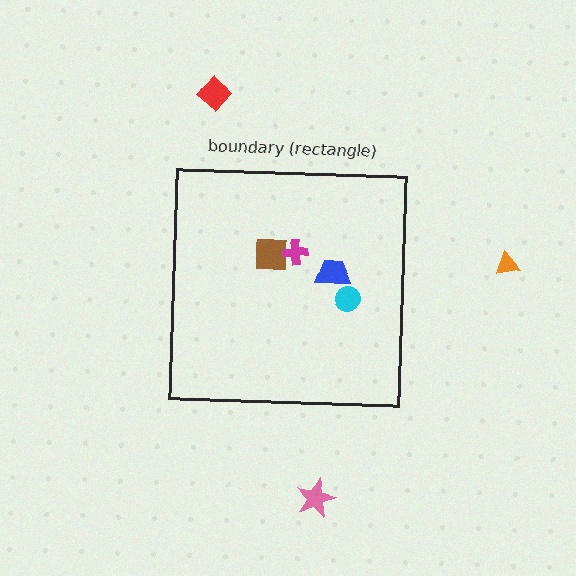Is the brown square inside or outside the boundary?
Inside.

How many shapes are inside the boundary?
4 inside, 3 outside.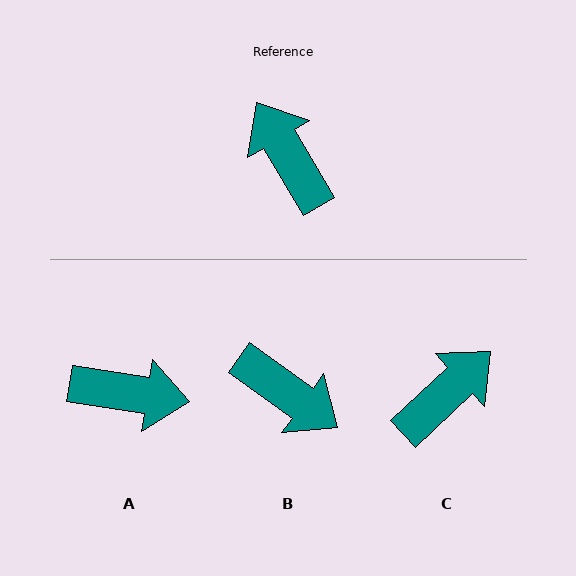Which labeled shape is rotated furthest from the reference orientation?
B, about 157 degrees away.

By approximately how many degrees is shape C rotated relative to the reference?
Approximately 78 degrees clockwise.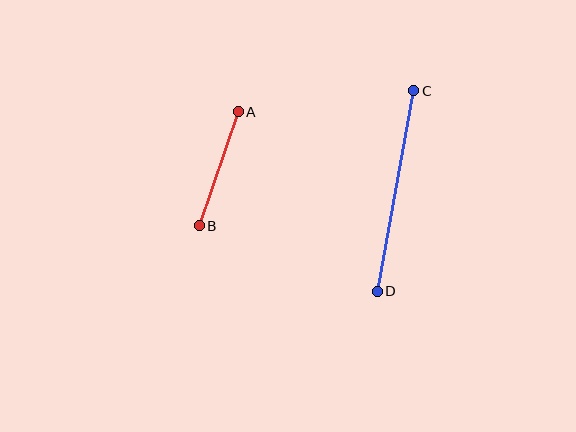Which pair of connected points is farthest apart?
Points C and D are farthest apart.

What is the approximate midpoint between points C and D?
The midpoint is at approximately (396, 191) pixels.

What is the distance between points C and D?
The distance is approximately 204 pixels.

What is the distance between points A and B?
The distance is approximately 121 pixels.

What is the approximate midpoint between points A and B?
The midpoint is at approximately (219, 169) pixels.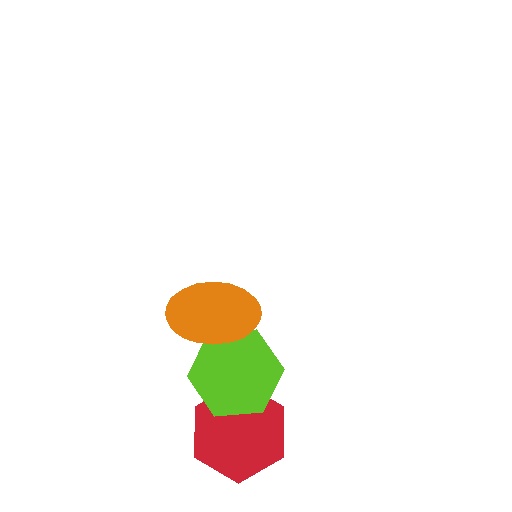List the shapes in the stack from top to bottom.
From top to bottom: the orange ellipse, the lime hexagon, the red hexagon.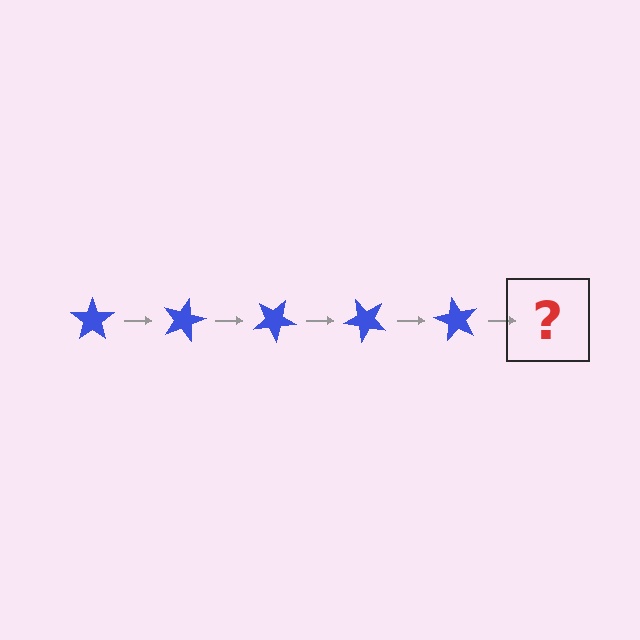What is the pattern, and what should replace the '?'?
The pattern is that the star rotates 15 degrees each step. The '?' should be a blue star rotated 75 degrees.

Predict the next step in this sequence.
The next step is a blue star rotated 75 degrees.